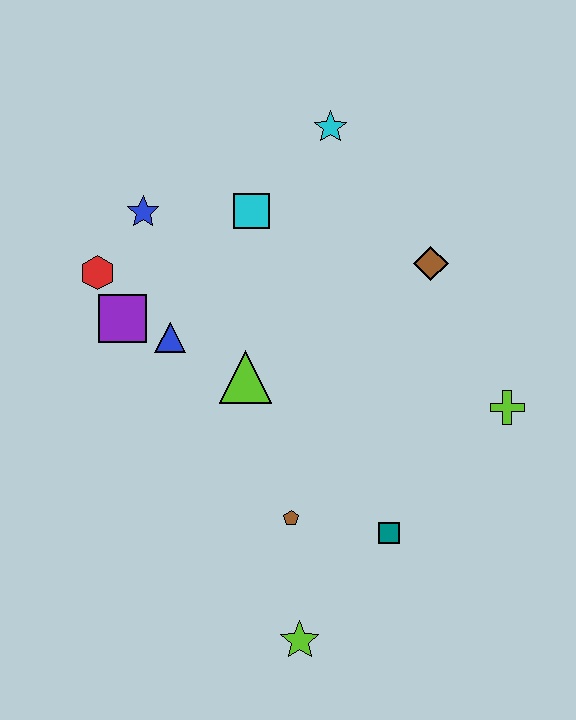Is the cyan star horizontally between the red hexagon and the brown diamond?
Yes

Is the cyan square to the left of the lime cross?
Yes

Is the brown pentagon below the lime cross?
Yes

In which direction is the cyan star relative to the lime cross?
The cyan star is above the lime cross.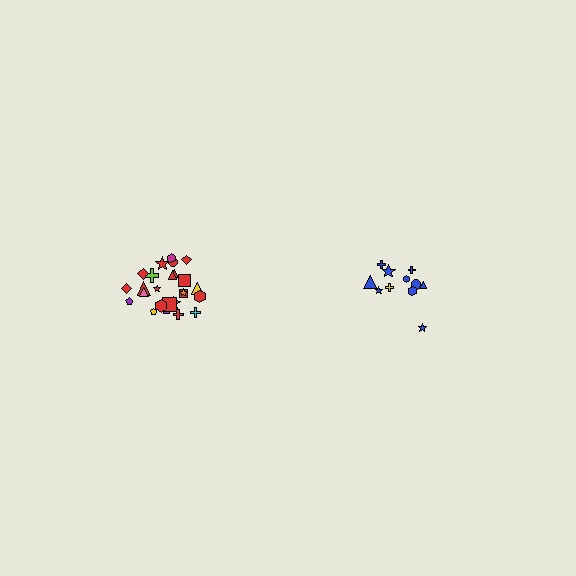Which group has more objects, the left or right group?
The left group.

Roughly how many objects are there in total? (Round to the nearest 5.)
Roughly 35 objects in total.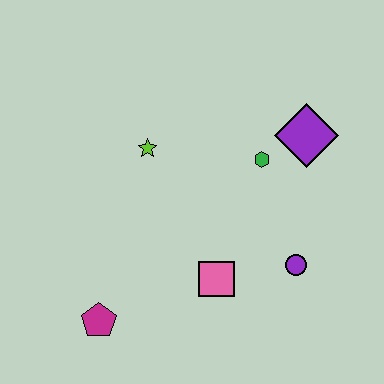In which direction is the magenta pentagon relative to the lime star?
The magenta pentagon is below the lime star.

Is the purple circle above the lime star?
No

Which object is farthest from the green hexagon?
The magenta pentagon is farthest from the green hexagon.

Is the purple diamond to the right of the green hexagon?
Yes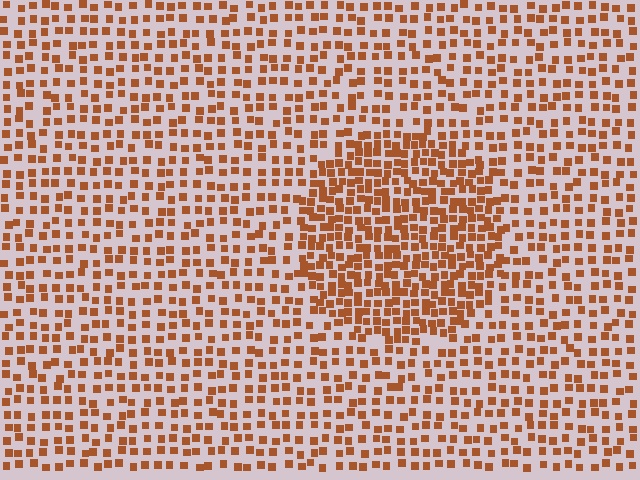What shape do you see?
I see a circle.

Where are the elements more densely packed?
The elements are more densely packed inside the circle boundary.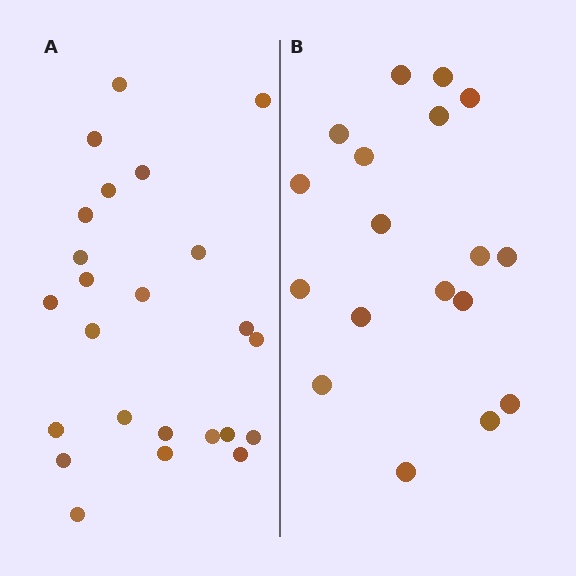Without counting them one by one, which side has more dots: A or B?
Region A (the left region) has more dots.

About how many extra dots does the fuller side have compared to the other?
Region A has about 6 more dots than region B.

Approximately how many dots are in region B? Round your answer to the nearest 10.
About 20 dots. (The exact count is 18, which rounds to 20.)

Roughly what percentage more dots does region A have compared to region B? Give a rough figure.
About 35% more.